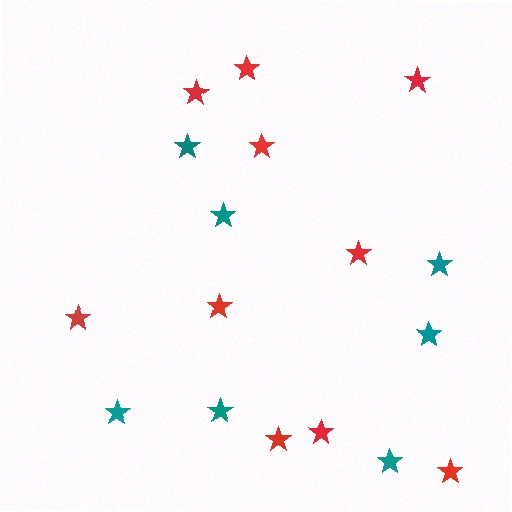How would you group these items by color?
There are 2 groups: one group of teal stars (7) and one group of red stars (10).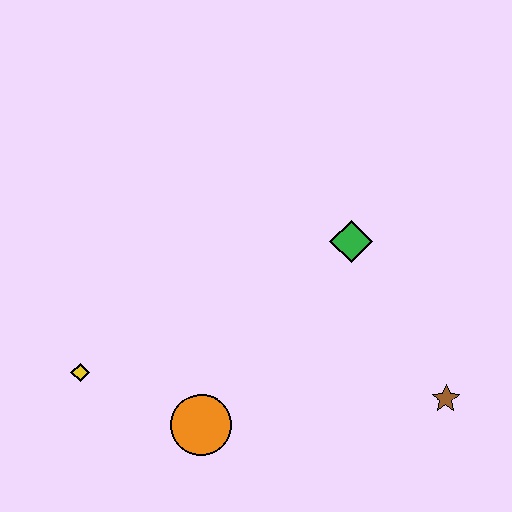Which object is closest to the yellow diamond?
The orange circle is closest to the yellow diamond.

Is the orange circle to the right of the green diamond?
No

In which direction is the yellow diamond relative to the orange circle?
The yellow diamond is to the left of the orange circle.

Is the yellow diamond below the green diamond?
Yes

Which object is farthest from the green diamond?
The yellow diamond is farthest from the green diamond.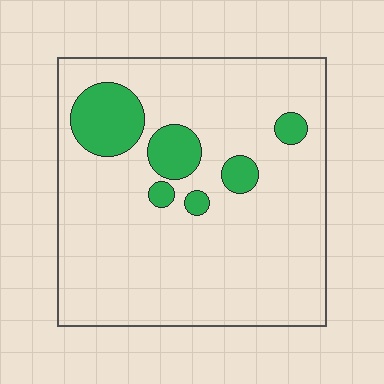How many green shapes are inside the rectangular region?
6.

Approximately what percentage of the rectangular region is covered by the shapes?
Approximately 15%.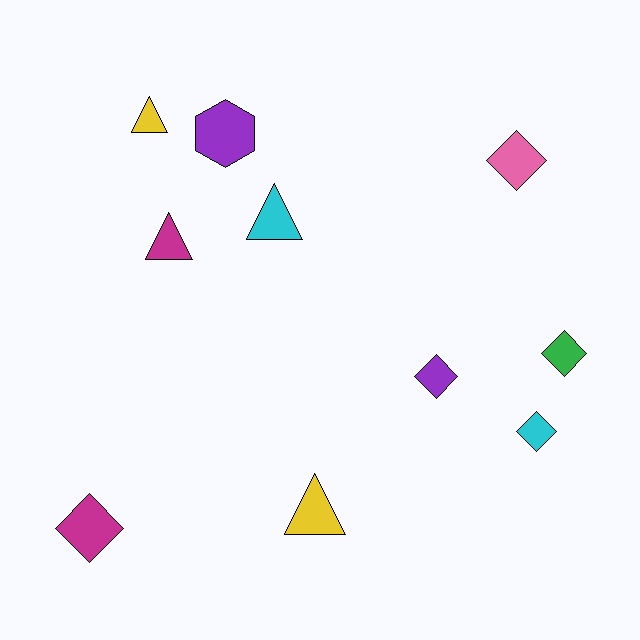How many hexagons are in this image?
There is 1 hexagon.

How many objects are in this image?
There are 10 objects.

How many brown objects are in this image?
There are no brown objects.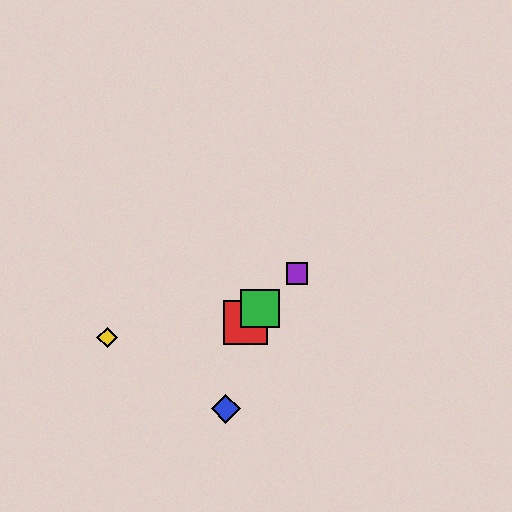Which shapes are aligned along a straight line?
The red square, the green square, the purple square are aligned along a straight line.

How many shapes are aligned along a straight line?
3 shapes (the red square, the green square, the purple square) are aligned along a straight line.